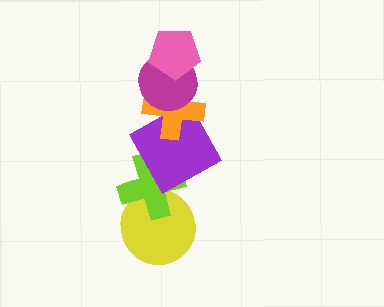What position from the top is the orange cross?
The orange cross is 3rd from the top.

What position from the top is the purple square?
The purple square is 4th from the top.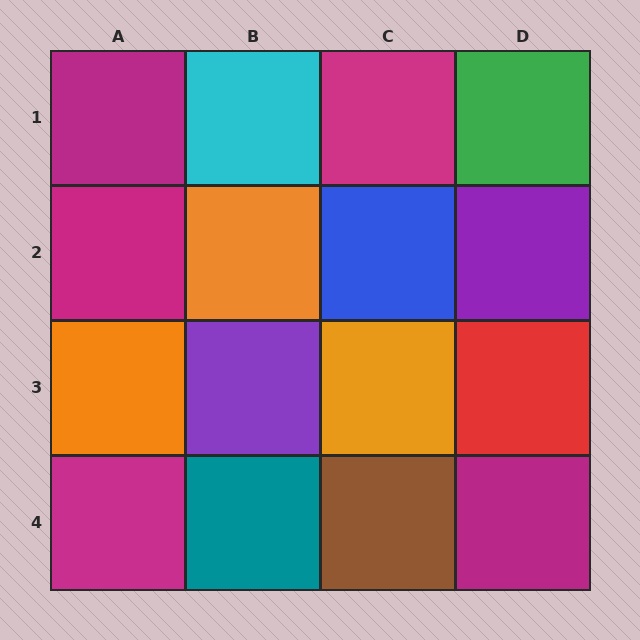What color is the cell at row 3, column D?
Red.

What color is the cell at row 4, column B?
Teal.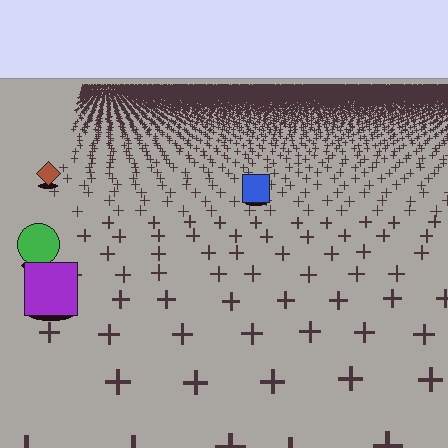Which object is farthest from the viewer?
The brown diamond is farthest from the viewer. It appears smaller and the ground texture around it is denser.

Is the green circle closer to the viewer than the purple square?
No. The purple square is closer — you can tell from the texture gradient: the ground texture is coarser near it.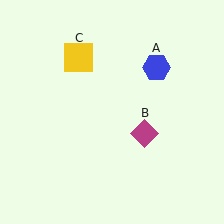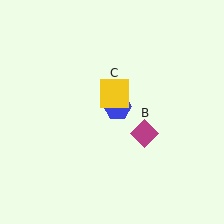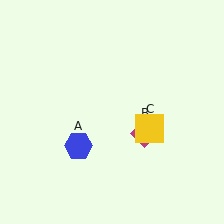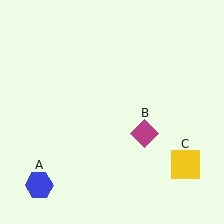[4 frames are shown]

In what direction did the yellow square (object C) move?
The yellow square (object C) moved down and to the right.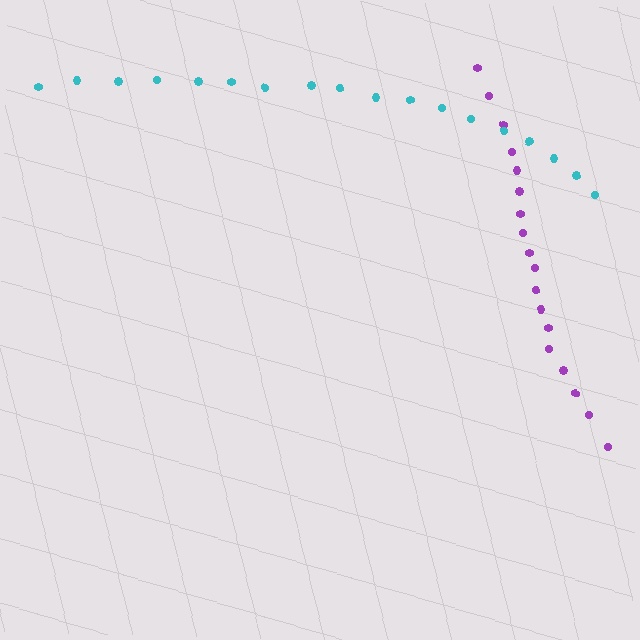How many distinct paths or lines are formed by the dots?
There are 2 distinct paths.